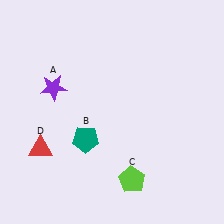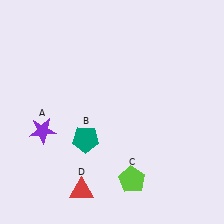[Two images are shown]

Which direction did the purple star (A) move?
The purple star (A) moved down.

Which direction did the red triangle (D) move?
The red triangle (D) moved down.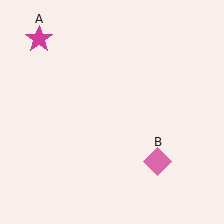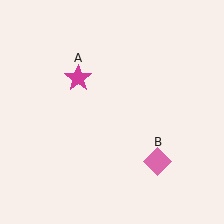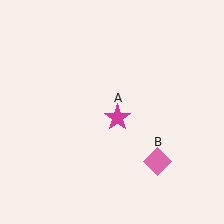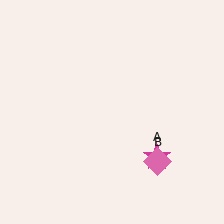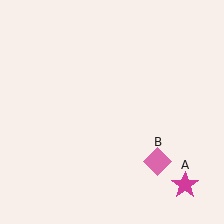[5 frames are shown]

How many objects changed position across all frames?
1 object changed position: magenta star (object A).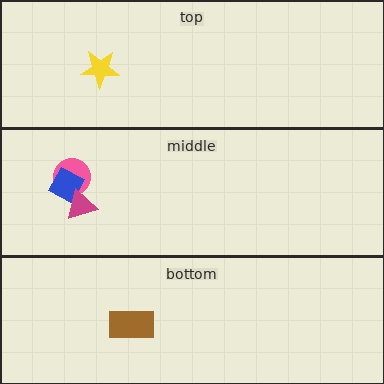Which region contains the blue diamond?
The middle region.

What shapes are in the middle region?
The pink circle, the blue diamond, the magenta triangle.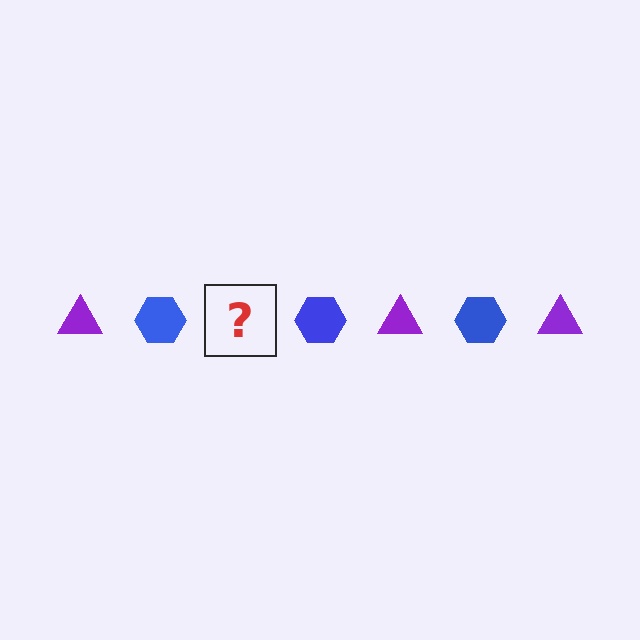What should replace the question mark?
The question mark should be replaced with a purple triangle.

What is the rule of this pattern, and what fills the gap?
The rule is that the pattern alternates between purple triangle and blue hexagon. The gap should be filled with a purple triangle.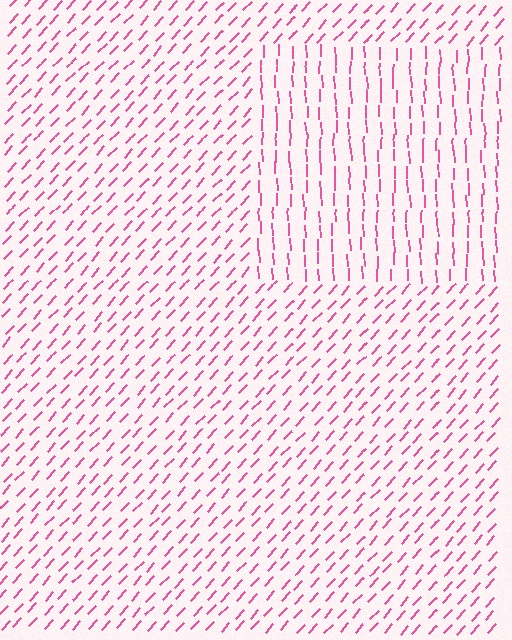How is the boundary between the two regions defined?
The boundary is defined purely by a change in line orientation (approximately 45 degrees difference). All lines are the same color and thickness.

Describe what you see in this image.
The image is filled with small pink line segments. A rectangle region in the image has lines oriented differently from the surrounding lines, creating a visible texture boundary.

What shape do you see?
I see a rectangle.